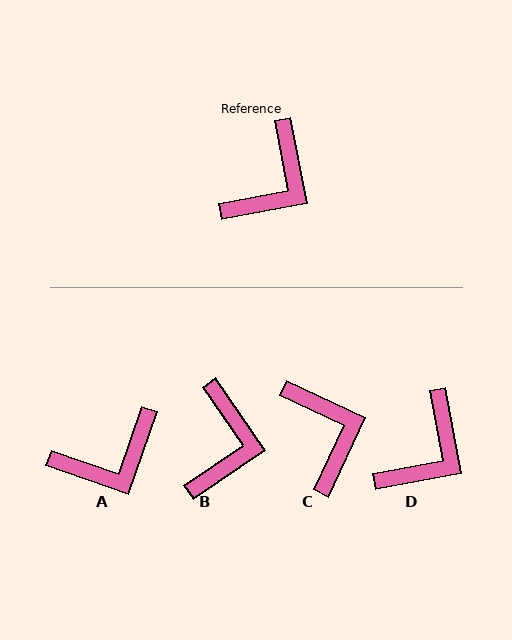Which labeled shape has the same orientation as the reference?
D.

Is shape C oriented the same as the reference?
No, it is off by about 54 degrees.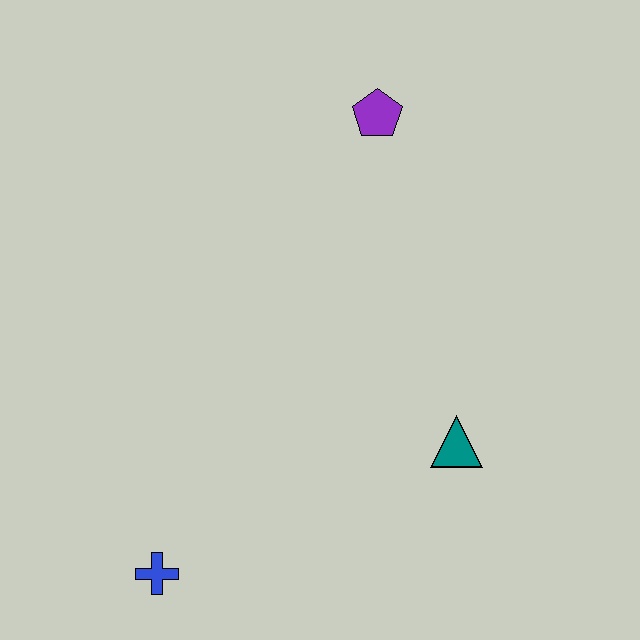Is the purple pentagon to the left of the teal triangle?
Yes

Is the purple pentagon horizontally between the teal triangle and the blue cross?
Yes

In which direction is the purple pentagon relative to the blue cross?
The purple pentagon is above the blue cross.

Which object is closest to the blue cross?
The teal triangle is closest to the blue cross.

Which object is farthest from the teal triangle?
The purple pentagon is farthest from the teal triangle.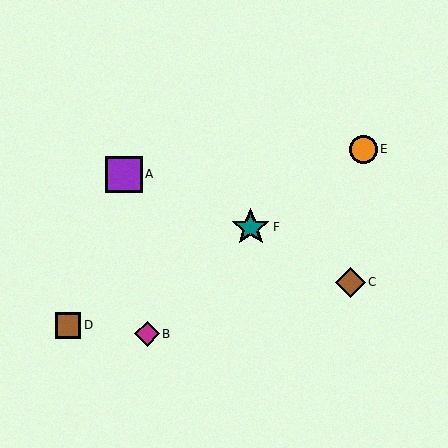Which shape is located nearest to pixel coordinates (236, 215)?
The teal star (labeled F) at (251, 227) is nearest to that location.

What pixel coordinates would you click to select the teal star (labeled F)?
Click at (251, 227) to select the teal star F.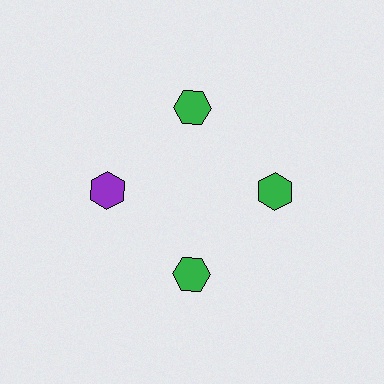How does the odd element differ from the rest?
It has a different color: purple instead of green.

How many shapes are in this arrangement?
There are 4 shapes arranged in a ring pattern.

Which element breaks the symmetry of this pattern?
The purple hexagon at roughly the 9 o'clock position breaks the symmetry. All other shapes are green hexagons.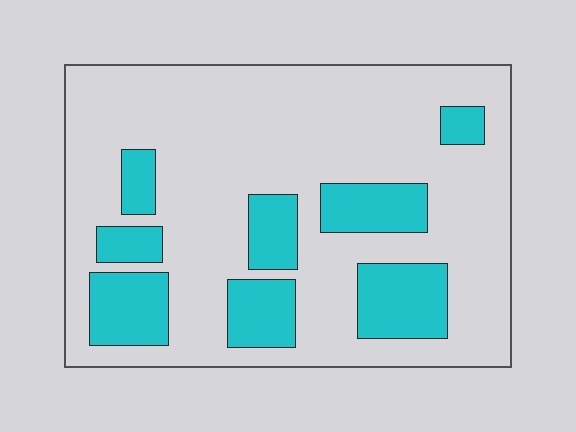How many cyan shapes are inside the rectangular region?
8.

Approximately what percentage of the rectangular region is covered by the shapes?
Approximately 25%.